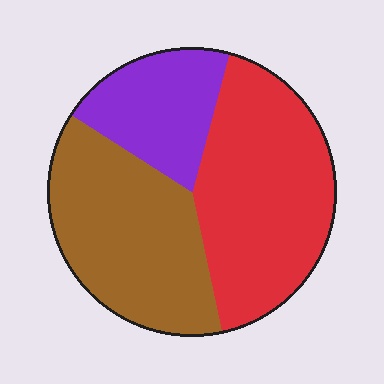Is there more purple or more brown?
Brown.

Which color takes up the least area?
Purple, at roughly 20%.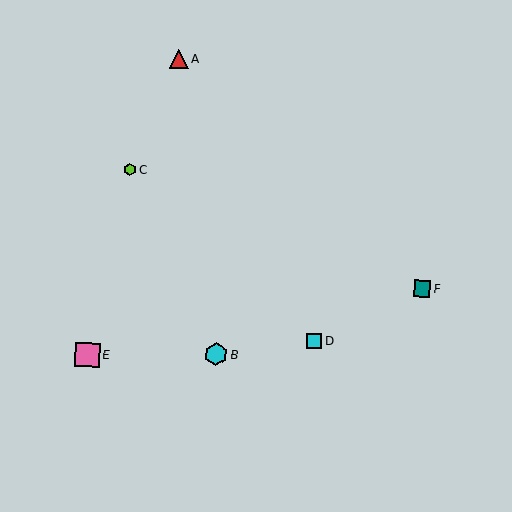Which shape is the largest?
The pink square (labeled E) is the largest.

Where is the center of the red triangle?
The center of the red triangle is at (179, 59).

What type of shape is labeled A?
Shape A is a red triangle.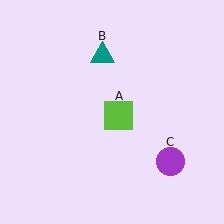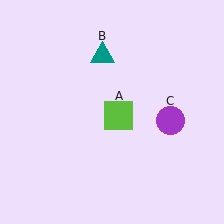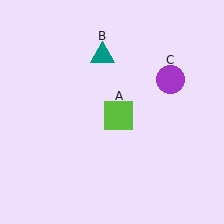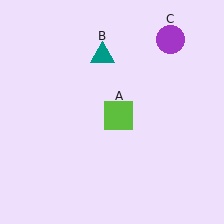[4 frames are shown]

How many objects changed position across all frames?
1 object changed position: purple circle (object C).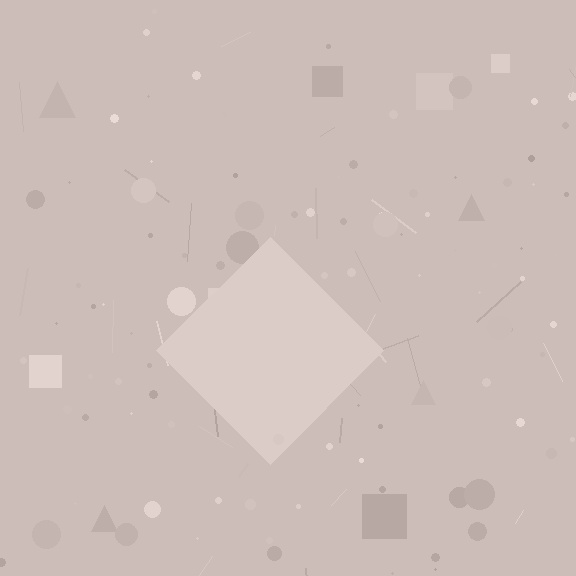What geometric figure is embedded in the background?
A diamond is embedded in the background.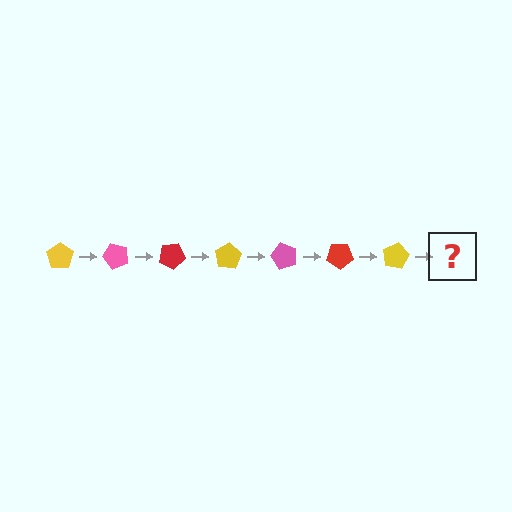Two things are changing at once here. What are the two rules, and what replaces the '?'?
The two rules are that it rotates 50 degrees each step and the color cycles through yellow, pink, and red. The '?' should be a pink pentagon, rotated 350 degrees from the start.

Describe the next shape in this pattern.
It should be a pink pentagon, rotated 350 degrees from the start.